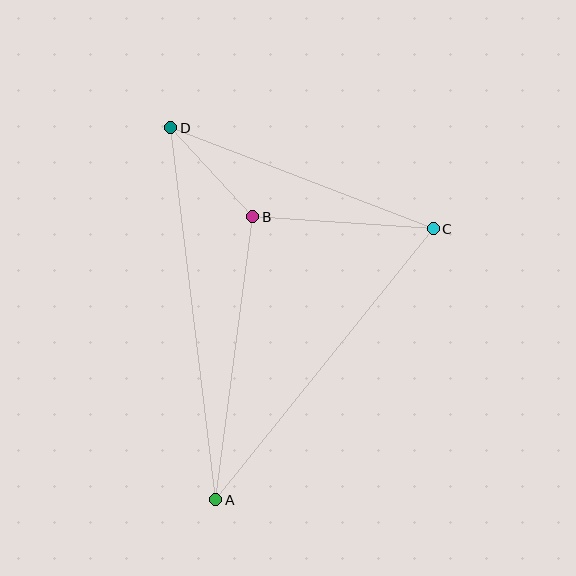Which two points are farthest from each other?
Points A and D are farthest from each other.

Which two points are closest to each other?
Points B and D are closest to each other.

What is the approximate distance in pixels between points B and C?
The distance between B and C is approximately 181 pixels.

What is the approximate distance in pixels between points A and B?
The distance between A and B is approximately 286 pixels.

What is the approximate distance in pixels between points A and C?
The distance between A and C is approximately 347 pixels.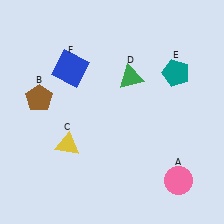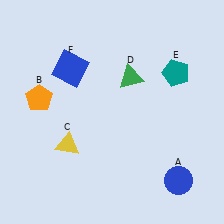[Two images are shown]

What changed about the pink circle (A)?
In Image 1, A is pink. In Image 2, it changed to blue.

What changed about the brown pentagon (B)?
In Image 1, B is brown. In Image 2, it changed to orange.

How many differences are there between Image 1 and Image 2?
There are 2 differences between the two images.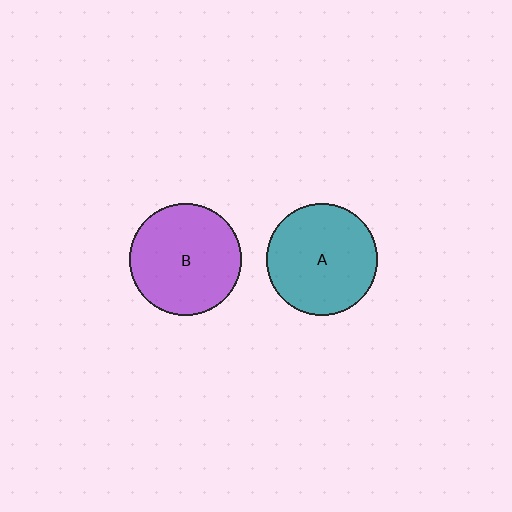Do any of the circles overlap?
No, none of the circles overlap.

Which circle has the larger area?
Circle B (purple).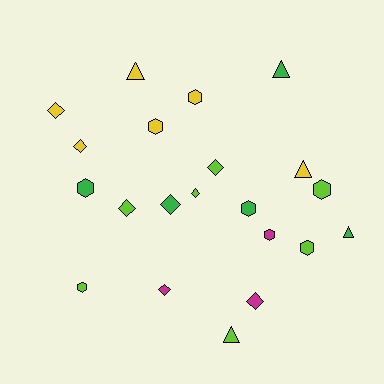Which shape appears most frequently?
Hexagon, with 8 objects.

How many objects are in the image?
There are 21 objects.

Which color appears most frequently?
Lime, with 7 objects.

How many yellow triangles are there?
There are 2 yellow triangles.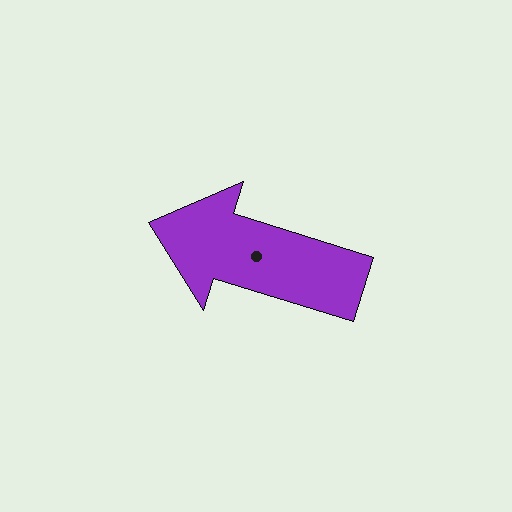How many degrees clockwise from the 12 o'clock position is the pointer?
Approximately 287 degrees.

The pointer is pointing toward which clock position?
Roughly 10 o'clock.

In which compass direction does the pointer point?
West.